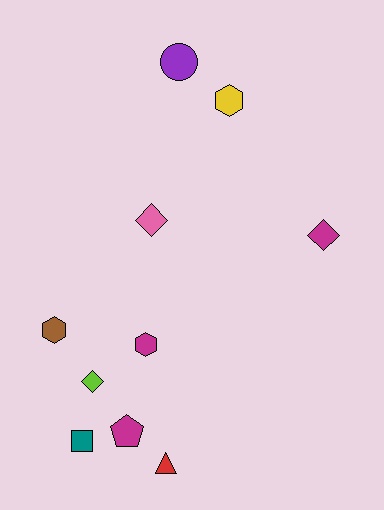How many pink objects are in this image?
There is 1 pink object.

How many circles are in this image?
There is 1 circle.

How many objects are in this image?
There are 10 objects.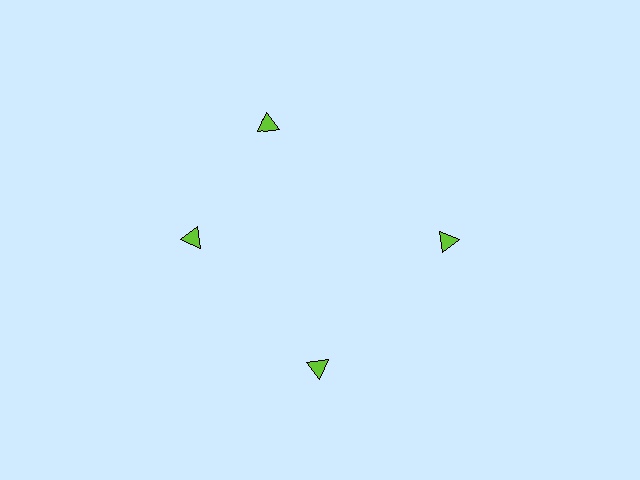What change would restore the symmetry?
The symmetry would be restored by rotating it back into even spacing with its neighbors so that all 4 triangles sit at equal angles and equal distance from the center.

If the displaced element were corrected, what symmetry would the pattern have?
It would have 4-fold rotational symmetry — the pattern would map onto itself every 90 degrees.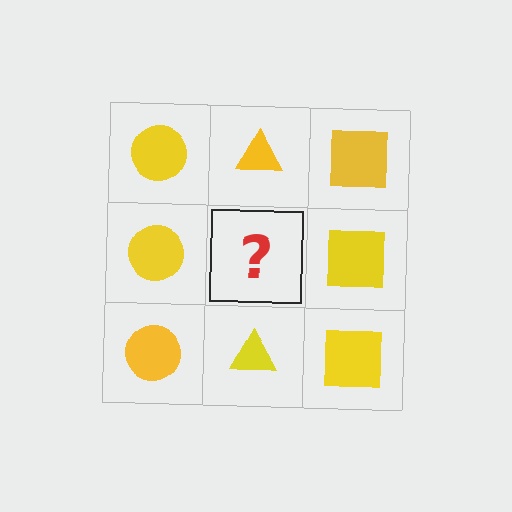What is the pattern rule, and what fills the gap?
The rule is that each column has a consistent shape. The gap should be filled with a yellow triangle.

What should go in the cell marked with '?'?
The missing cell should contain a yellow triangle.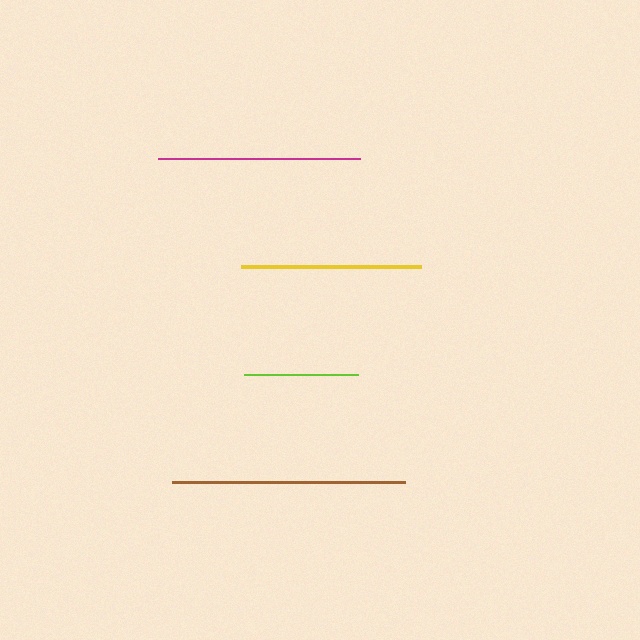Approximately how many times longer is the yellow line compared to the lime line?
The yellow line is approximately 1.6 times the length of the lime line.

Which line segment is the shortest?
The lime line is the shortest at approximately 113 pixels.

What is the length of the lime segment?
The lime segment is approximately 113 pixels long.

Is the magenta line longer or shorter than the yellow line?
The magenta line is longer than the yellow line.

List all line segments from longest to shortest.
From longest to shortest: brown, magenta, yellow, lime.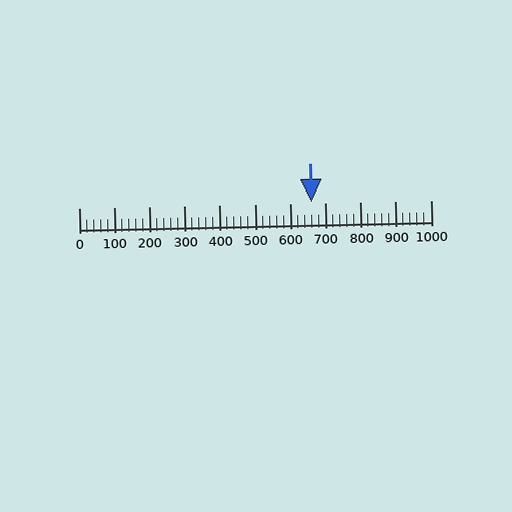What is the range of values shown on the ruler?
The ruler shows values from 0 to 1000.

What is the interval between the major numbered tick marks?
The major tick marks are spaced 100 units apart.